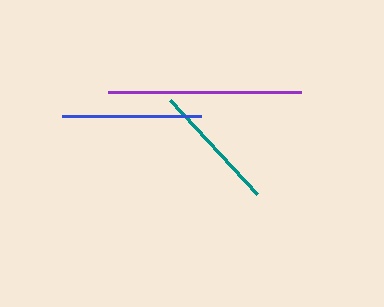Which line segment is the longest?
The purple line is the longest at approximately 193 pixels.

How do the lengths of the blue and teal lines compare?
The blue and teal lines are approximately the same length.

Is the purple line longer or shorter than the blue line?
The purple line is longer than the blue line.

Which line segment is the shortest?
The teal line is the shortest at approximately 128 pixels.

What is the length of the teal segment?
The teal segment is approximately 128 pixels long.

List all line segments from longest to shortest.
From longest to shortest: purple, blue, teal.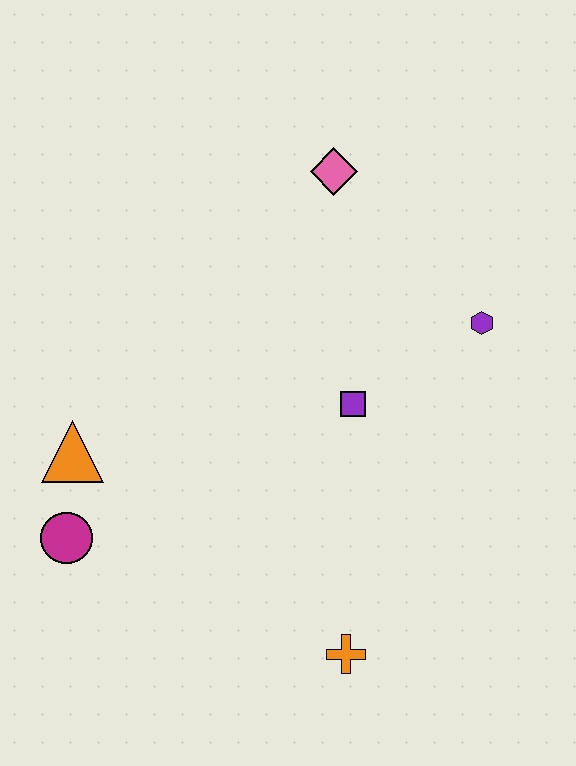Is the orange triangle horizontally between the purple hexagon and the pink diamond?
No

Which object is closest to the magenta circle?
The orange triangle is closest to the magenta circle.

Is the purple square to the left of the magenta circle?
No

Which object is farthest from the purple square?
The magenta circle is farthest from the purple square.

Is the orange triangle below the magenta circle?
No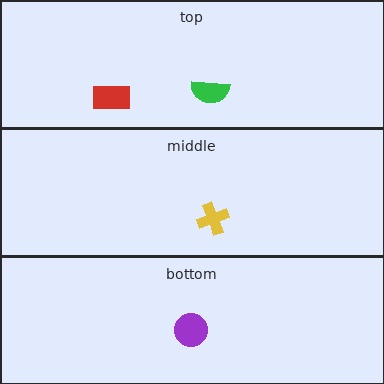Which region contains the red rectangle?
The top region.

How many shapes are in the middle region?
1.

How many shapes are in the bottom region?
1.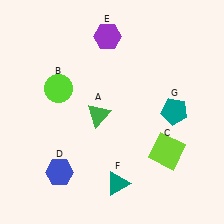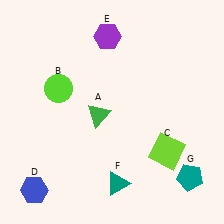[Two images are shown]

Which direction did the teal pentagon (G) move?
The teal pentagon (G) moved down.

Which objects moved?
The objects that moved are: the blue hexagon (D), the teal pentagon (G).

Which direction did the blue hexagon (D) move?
The blue hexagon (D) moved left.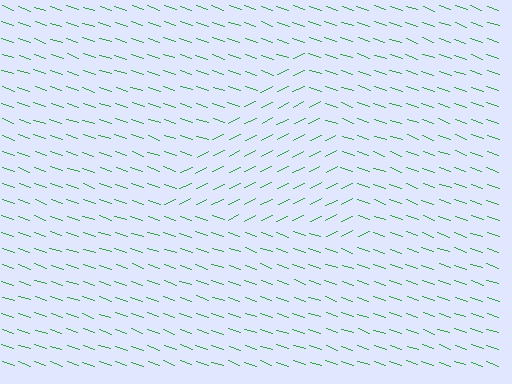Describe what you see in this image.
The image is filled with small green line segments. A triangle region in the image has lines oriented differently from the surrounding lines, creating a visible texture boundary.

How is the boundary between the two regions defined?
The boundary is defined purely by a change in line orientation (approximately 45 degrees difference). All lines are the same color and thickness.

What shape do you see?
I see a triangle.